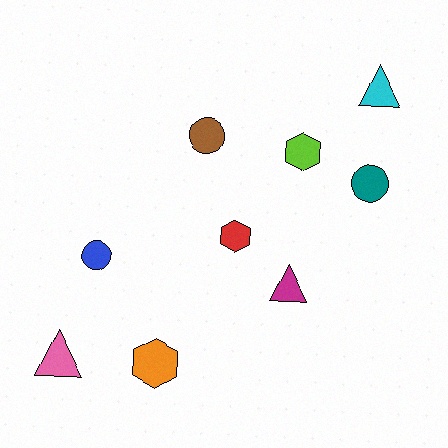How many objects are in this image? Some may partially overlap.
There are 9 objects.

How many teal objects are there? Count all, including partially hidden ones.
There is 1 teal object.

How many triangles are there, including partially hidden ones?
There are 3 triangles.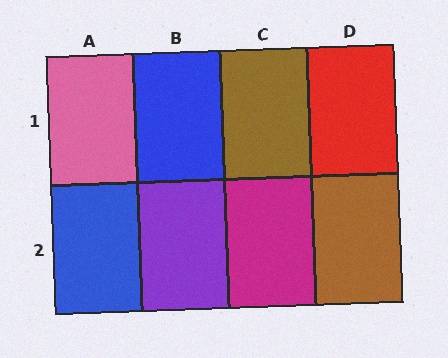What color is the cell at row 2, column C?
Magenta.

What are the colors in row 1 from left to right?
Pink, blue, brown, red.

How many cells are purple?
1 cell is purple.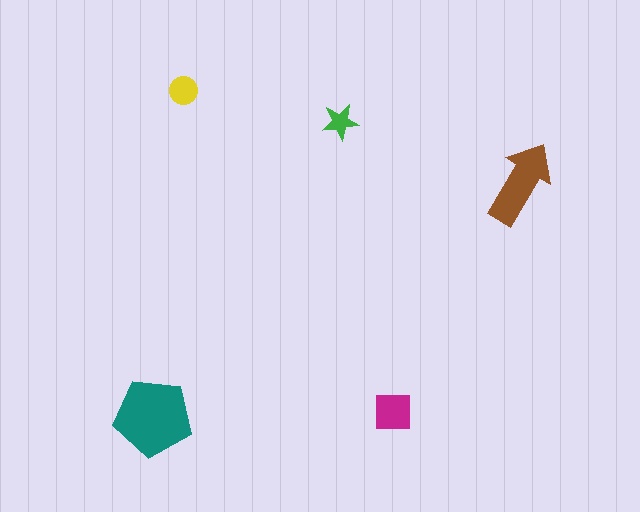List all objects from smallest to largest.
The green star, the yellow circle, the magenta square, the brown arrow, the teal pentagon.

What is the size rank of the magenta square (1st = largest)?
3rd.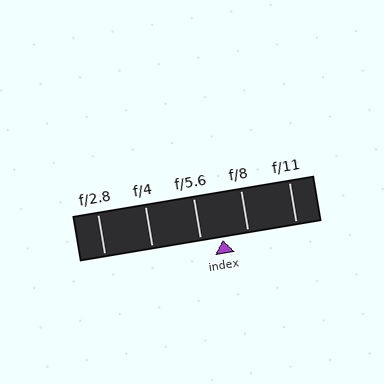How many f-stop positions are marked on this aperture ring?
There are 5 f-stop positions marked.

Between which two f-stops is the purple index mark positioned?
The index mark is between f/5.6 and f/8.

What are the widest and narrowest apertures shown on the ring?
The widest aperture shown is f/2.8 and the narrowest is f/11.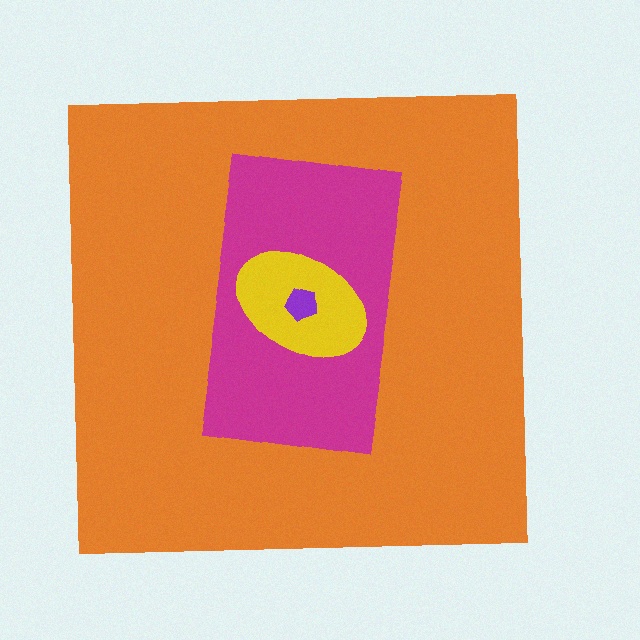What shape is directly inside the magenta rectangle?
The yellow ellipse.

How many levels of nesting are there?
4.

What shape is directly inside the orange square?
The magenta rectangle.